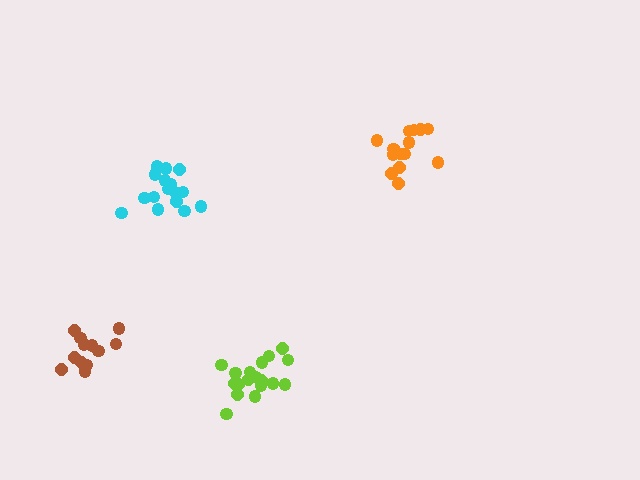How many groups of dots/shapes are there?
There are 4 groups.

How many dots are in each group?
Group 1: 17 dots, Group 2: 16 dots, Group 3: 18 dots, Group 4: 12 dots (63 total).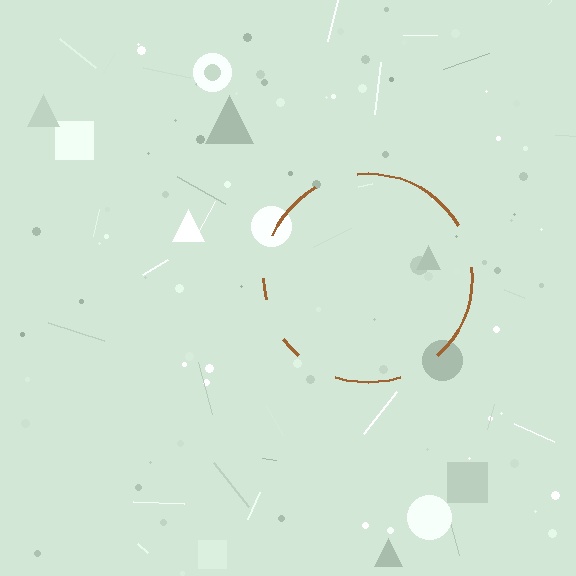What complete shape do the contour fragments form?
The contour fragments form a circle.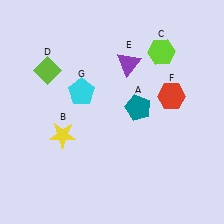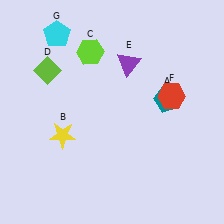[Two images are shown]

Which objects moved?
The objects that moved are: the teal pentagon (A), the lime hexagon (C), the cyan pentagon (G).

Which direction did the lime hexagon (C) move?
The lime hexagon (C) moved left.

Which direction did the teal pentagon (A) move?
The teal pentagon (A) moved right.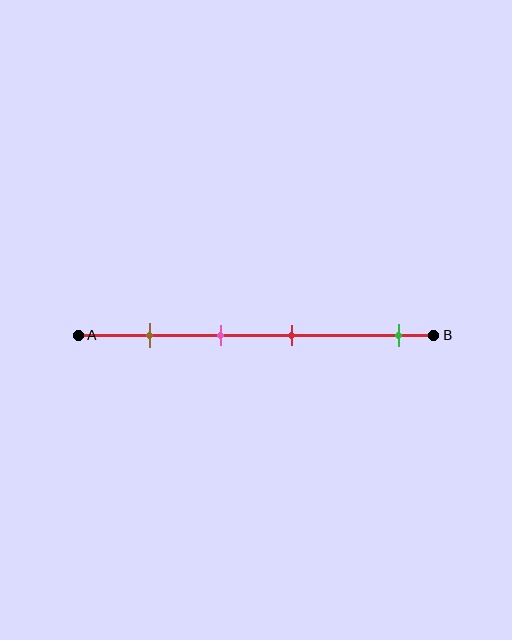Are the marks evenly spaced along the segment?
No, the marks are not evenly spaced.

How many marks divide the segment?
There are 4 marks dividing the segment.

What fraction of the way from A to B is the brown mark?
The brown mark is approximately 20% (0.2) of the way from A to B.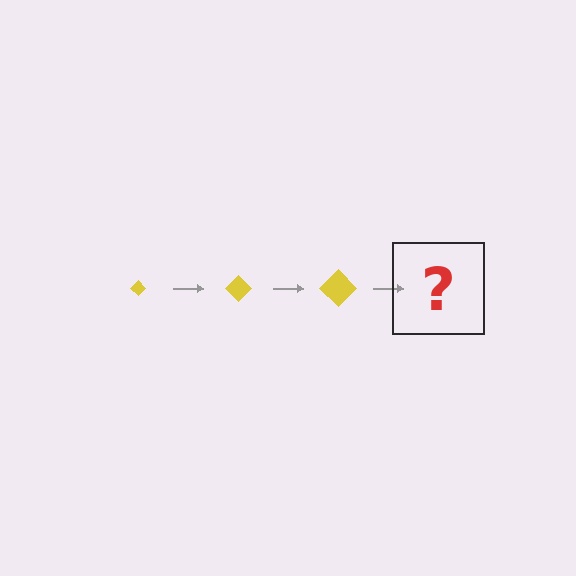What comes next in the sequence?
The next element should be a yellow diamond, larger than the previous one.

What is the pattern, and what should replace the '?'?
The pattern is that the diamond gets progressively larger each step. The '?' should be a yellow diamond, larger than the previous one.